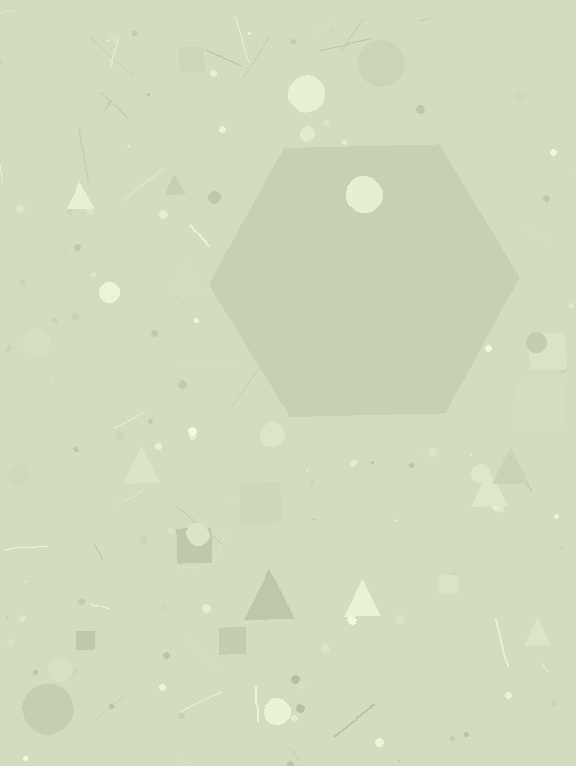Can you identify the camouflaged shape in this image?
The camouflaged shape is a hexagon.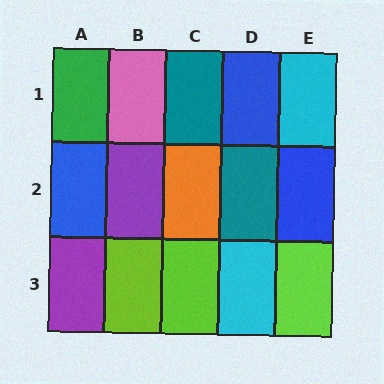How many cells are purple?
2 cells are purple.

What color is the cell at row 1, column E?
Cyan.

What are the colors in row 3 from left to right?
Purple, lime, lime, cyan, lime.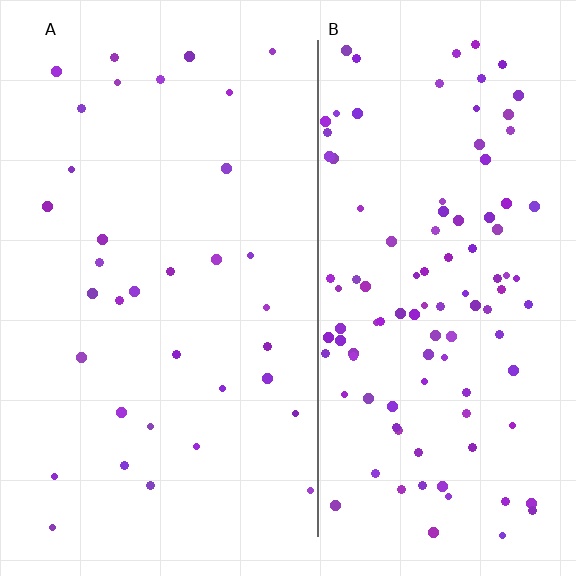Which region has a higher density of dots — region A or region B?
B (the right).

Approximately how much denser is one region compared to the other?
Approximately 3.2× — region B over region A.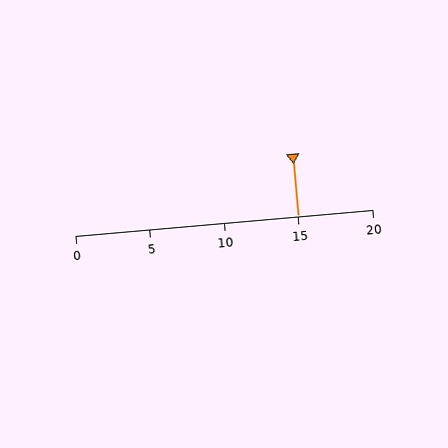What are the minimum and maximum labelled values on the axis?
The axis runs from 0 to 20.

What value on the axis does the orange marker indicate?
The marker indicates approximately 15.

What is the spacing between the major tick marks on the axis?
The major ticks are spaced 5 apart.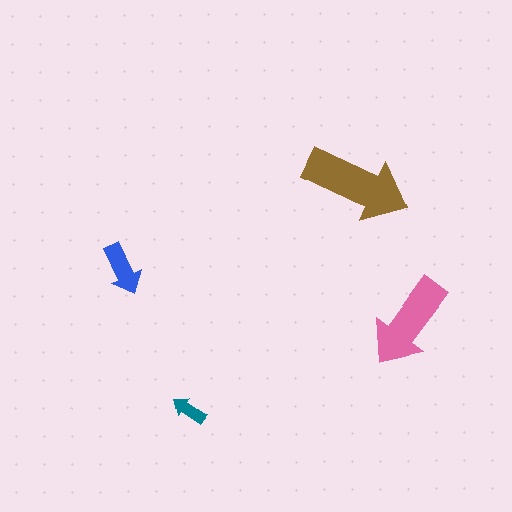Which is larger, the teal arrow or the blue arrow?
The blue one.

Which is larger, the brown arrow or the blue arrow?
The brown one.